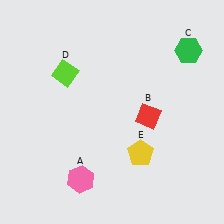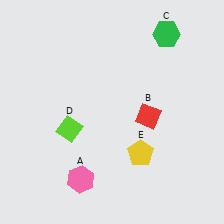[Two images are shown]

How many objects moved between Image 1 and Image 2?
2 objects moved between the two images.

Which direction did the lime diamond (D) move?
The lime diamond (D) moved down.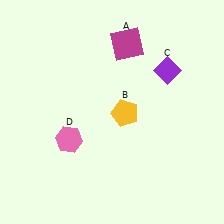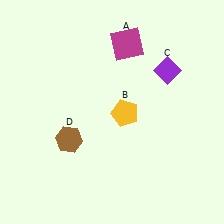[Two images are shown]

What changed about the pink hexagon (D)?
In Image 1, D is pink. In Image 2, it changed to brown.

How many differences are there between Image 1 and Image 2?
There is 1 difference between the two images.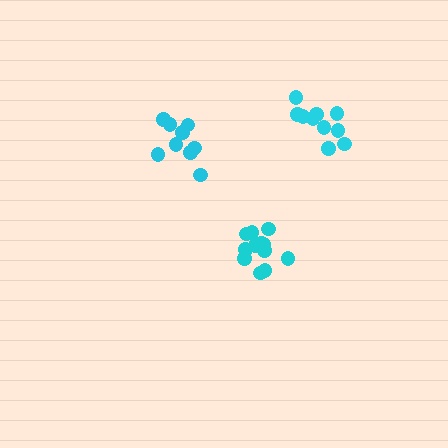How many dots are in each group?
Group 1: 12 dots, Group 2: 10 dots, Group 3: 9 dots (31 total).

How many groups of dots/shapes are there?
There are 3 groups.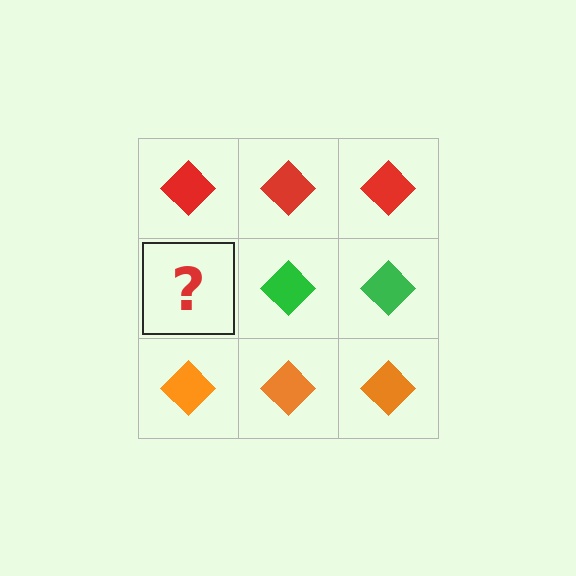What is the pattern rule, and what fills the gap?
The rule is that each row has a consistent color. The gap should be filled with a green diamond.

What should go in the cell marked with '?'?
The missing cell should contain a green diamond.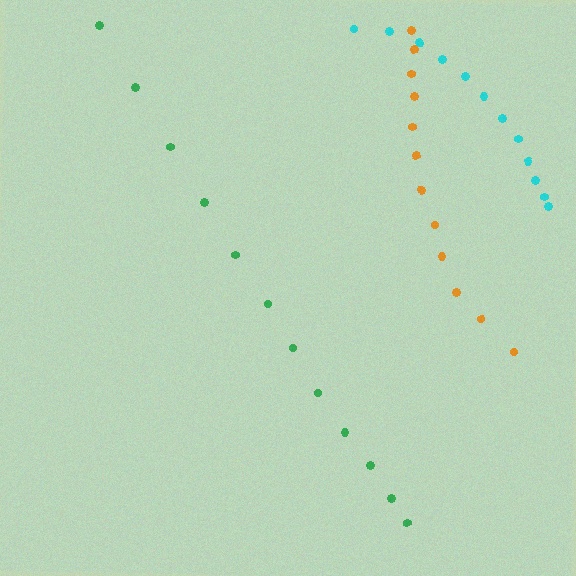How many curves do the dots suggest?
There are 3 distinct paths.